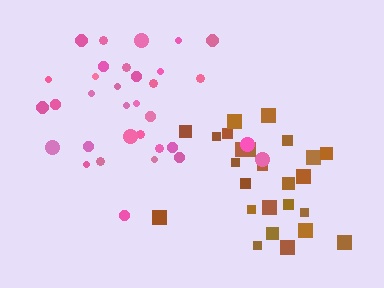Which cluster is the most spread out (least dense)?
Brown.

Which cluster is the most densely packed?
Pink.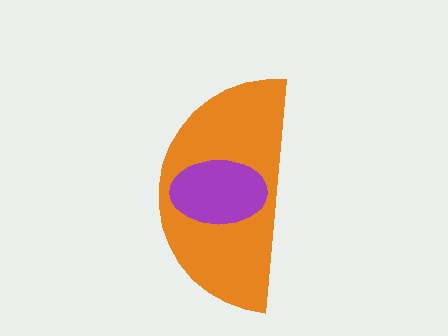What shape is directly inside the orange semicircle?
The purple ellipse.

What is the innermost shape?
The purple ellipse.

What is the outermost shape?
The orange semicircle.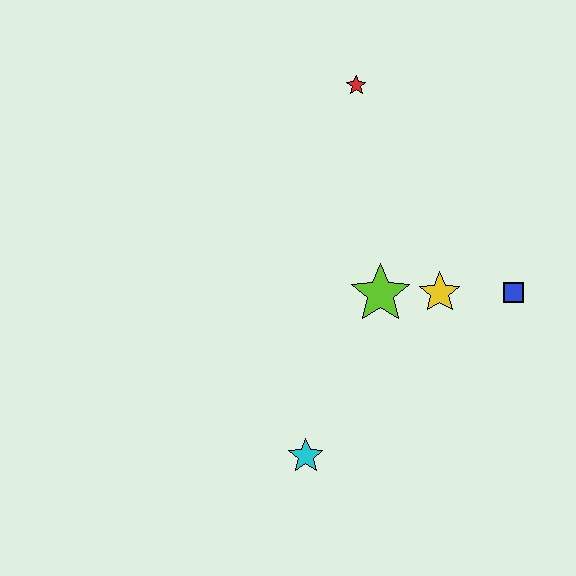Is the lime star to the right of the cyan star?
Yes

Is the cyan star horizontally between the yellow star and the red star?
No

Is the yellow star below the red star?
Yes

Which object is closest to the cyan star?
The lime star is closest to the cyan star.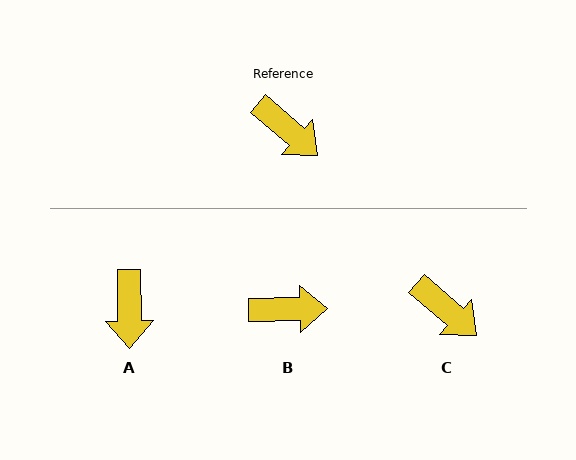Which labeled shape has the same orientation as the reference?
C.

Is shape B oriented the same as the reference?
No, it is off by about 42 degrees.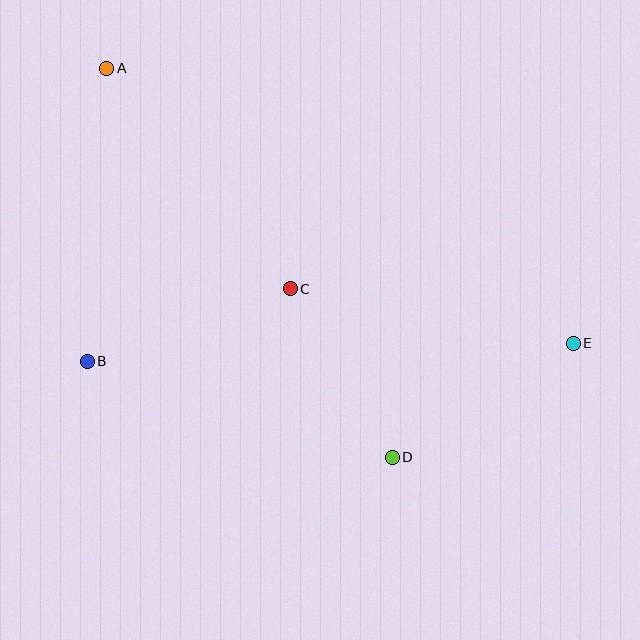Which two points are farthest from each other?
Points A and E are farthest from each other.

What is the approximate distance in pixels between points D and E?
The distance between D and E is approximately 214 pixels.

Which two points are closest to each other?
Points C and D are closest to each other.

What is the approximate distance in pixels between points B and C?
The distance between B and C is approximately 216 pixels.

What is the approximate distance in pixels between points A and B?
The distance between A and B is approximately 293 pixels.